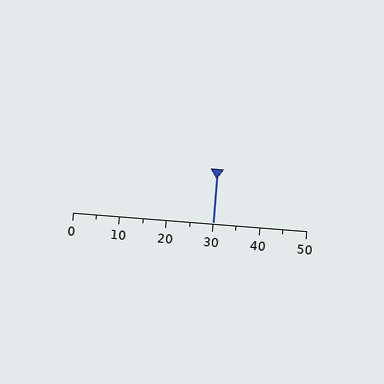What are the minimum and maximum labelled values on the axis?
The axis runs from 0 to 50.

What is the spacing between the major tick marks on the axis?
The major ticks are spaced 10 apart.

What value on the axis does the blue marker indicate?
The marker indicates approximately 30.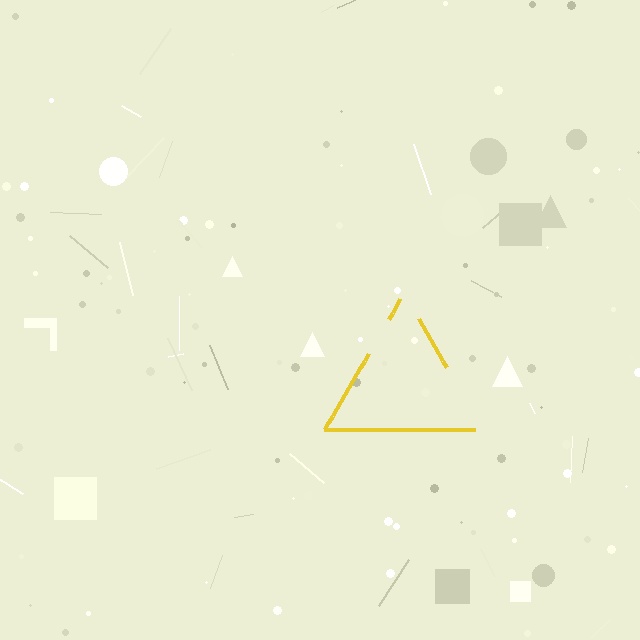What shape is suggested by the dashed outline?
The dashed outline suggests a triangle.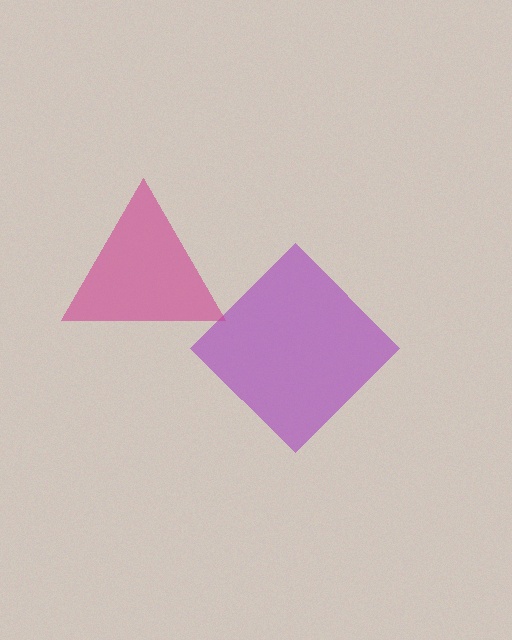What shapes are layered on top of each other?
The layered shapes are: a purple diamond, a magenta triangle.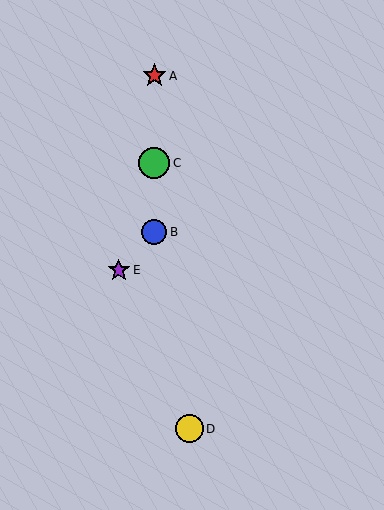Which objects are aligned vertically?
Objects A, B, C are aligned vertically.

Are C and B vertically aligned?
Yes, both are at x≈154.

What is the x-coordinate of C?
Object C is at x≈154.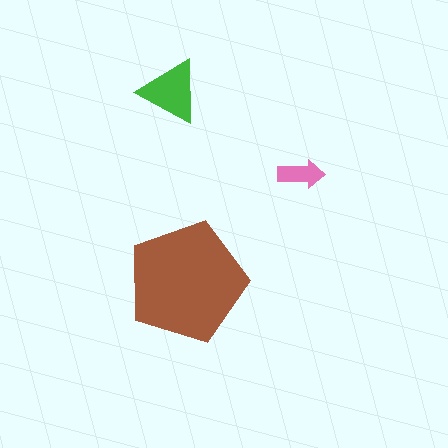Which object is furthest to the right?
The pink arrow is rightmost.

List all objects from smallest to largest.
The pink arrow, the green triangle, the brown pentagon.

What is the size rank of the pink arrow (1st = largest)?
3rd.